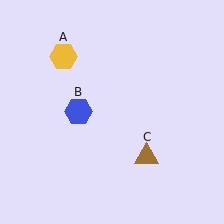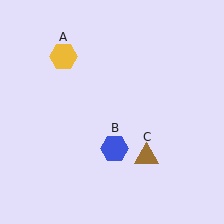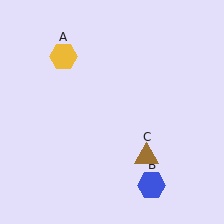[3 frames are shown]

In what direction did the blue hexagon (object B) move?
The blue hexagon (object B) moved down and to the right.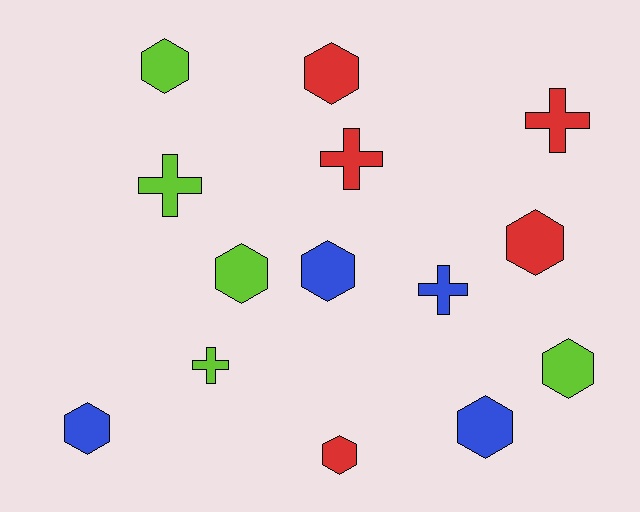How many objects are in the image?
There are 14 objects.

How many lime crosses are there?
There are 2 lime crosses.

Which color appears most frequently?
Red, with 5 objects.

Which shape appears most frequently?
Hexagon, with 9 objects.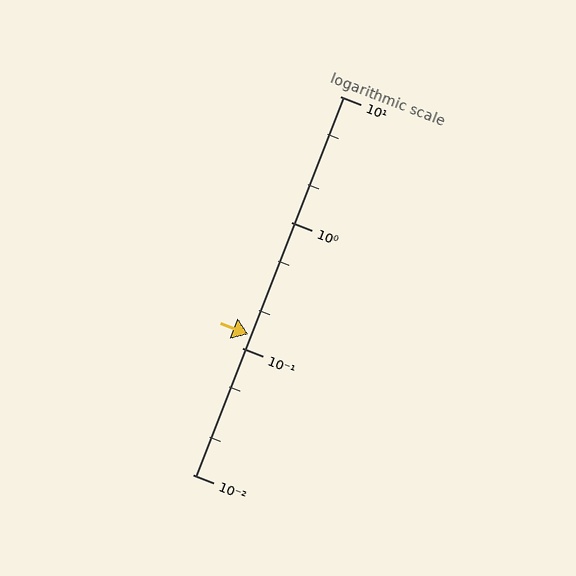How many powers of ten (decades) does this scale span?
The scale spans 3 decades, from 0.01 to 10.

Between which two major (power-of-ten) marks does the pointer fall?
The pointer is between 0.1 and 1.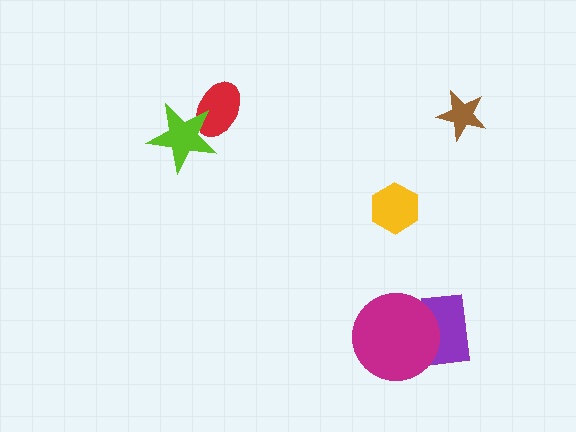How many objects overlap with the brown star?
0 objects overlap with the brown star.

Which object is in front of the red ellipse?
The lime star is in front of the red ellipse.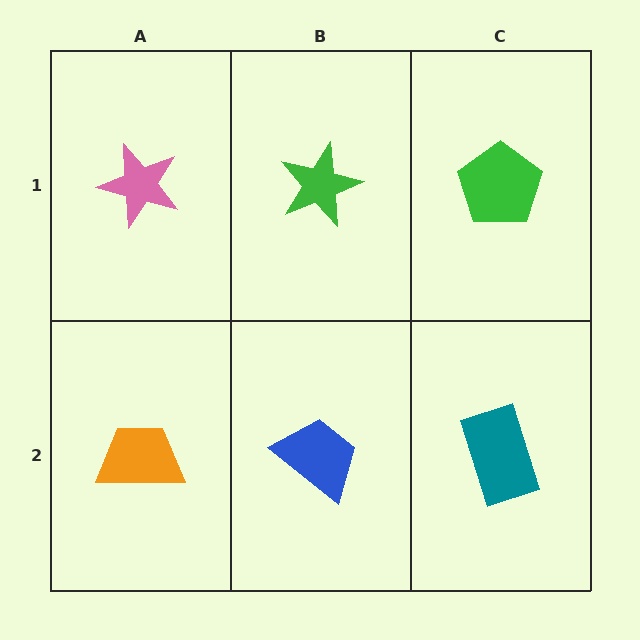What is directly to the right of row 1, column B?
A green pentagon.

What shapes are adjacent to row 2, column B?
A green star (row 1, column B), an orange trapezoid (row 2, column A), a teal rectangle (row 2, column C).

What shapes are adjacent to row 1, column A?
An orange trapezoid (row 2, column A), a green star (row 1, column B).